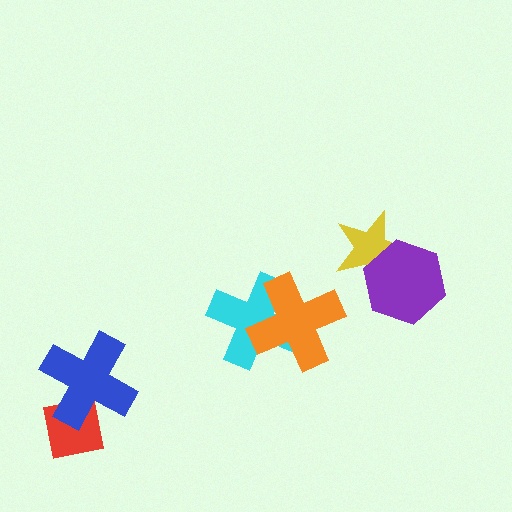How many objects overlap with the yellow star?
1 object overlaps with the yellow star.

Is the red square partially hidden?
Yes, it is partially covered by another shape.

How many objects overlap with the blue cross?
1 object overlaps with the blue cross.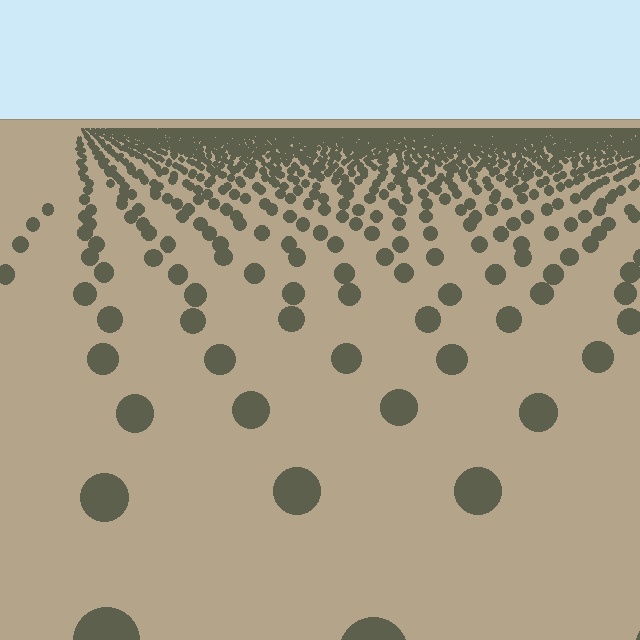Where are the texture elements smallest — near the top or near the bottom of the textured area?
Near the top.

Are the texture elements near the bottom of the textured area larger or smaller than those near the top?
Larger. Near the bottom, elements are closer to the viewer and appear at a bigger on-screen size.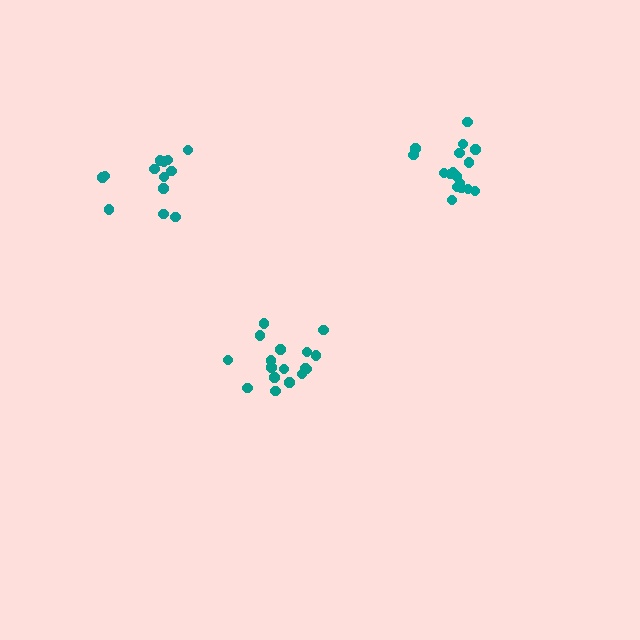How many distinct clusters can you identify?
There are 3 distinct clusters.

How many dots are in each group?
Group 1: 13 dots, Group 2: 17 dots, Group 3: 17 dots (47 total).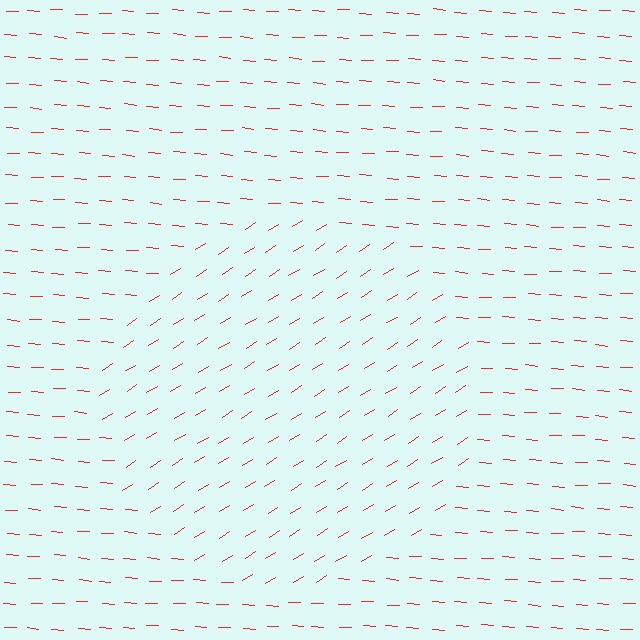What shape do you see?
I see a circle.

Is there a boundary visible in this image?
Yes, there is a texture boundary formed by a change in line orientation.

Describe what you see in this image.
The image is filled with small red line segments. A circle region in the image has lines oriented differently from the surrounding lines, creating a visible texture boundary.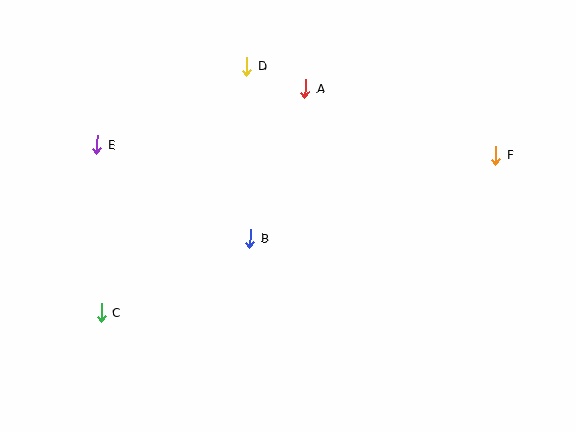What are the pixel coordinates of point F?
Point F is at (496, 155).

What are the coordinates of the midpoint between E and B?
The midpoint between E and B is at (173, 192).